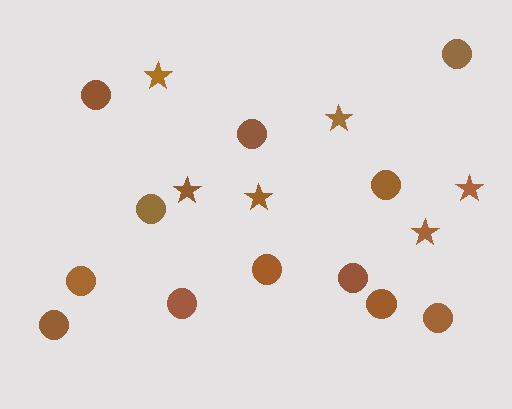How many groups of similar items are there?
There are 2 groups: one group of stars (6) and one group of circles (12).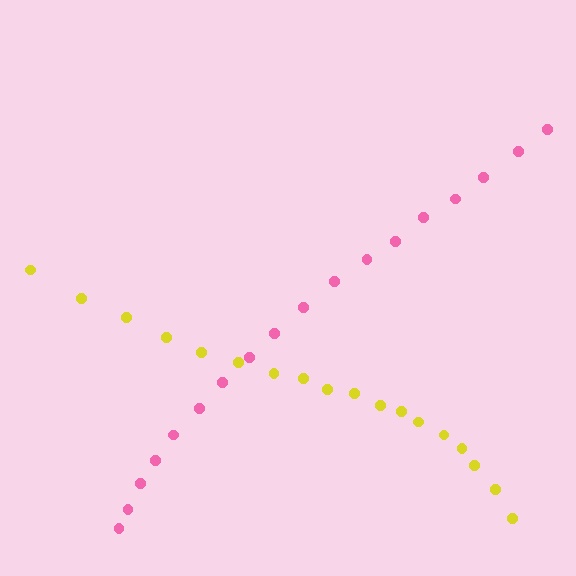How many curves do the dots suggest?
There are 2 distinct paths.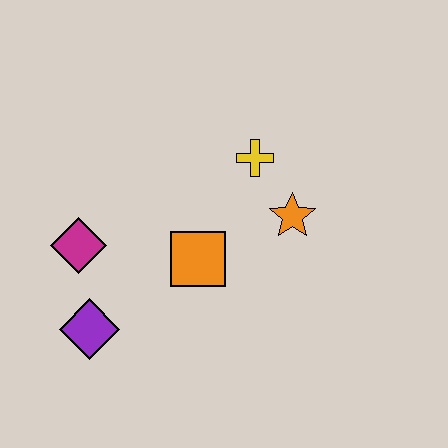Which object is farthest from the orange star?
The purple diamond is farthest from the orange star.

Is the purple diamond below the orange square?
Yes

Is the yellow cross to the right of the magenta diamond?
Yes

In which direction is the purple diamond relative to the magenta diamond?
The purple diamond is below the magenta diamond.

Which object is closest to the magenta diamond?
The purple diamond is closest to the magenta diamond.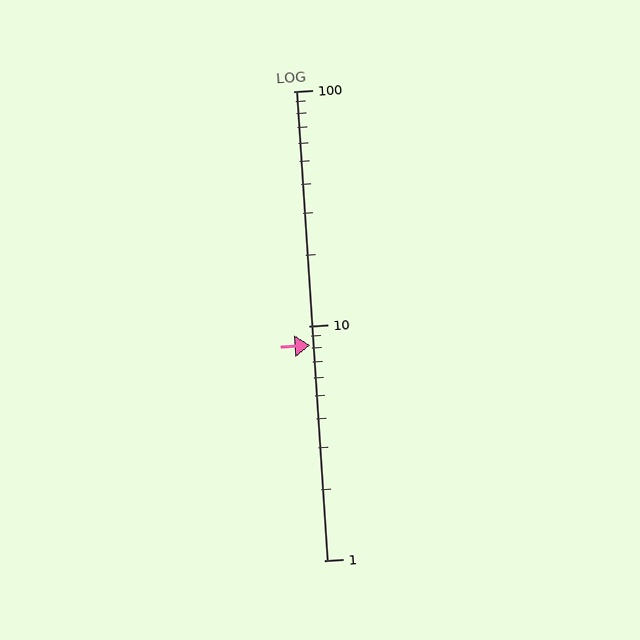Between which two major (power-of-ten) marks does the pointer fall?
The pointer is between 1 and 10.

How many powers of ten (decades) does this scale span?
The scale spans 2 decades, from 1 to 100.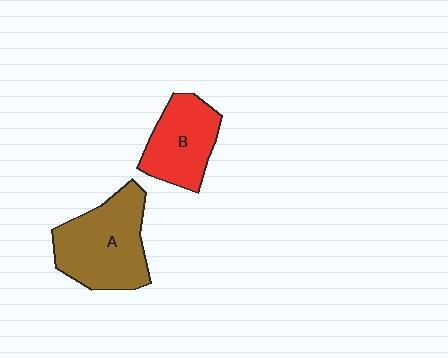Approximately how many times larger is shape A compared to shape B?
Approximately 1.4 times.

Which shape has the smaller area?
Shape B (red).